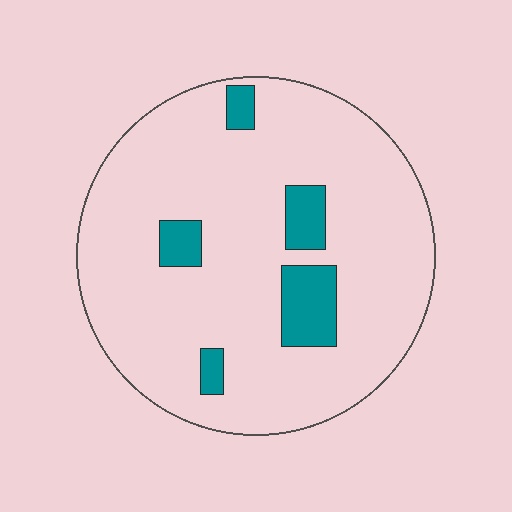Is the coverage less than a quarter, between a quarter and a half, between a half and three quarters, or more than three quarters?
Less than a quarter.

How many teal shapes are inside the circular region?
5.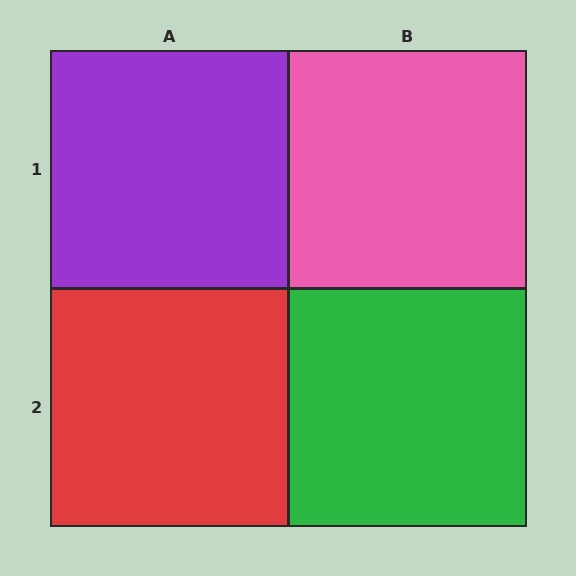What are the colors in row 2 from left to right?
Red, green.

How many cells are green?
1 cell is green.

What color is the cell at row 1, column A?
Purple.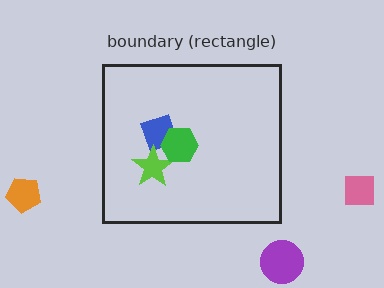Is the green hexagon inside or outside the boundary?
Inside.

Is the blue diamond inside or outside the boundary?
Inside.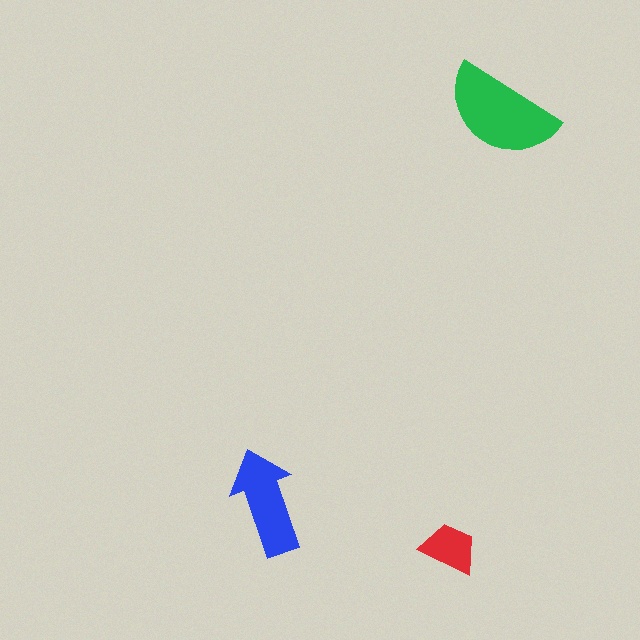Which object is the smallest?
The red trapezoid.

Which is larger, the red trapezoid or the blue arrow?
The blue arrow.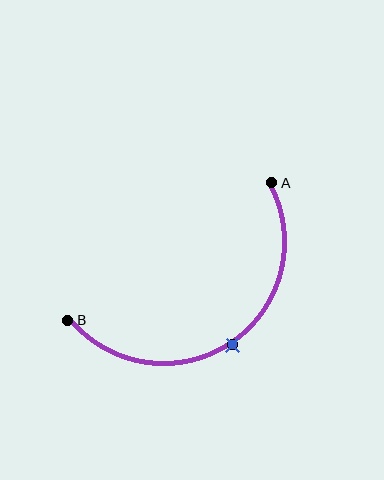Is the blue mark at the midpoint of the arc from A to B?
Yes. The blue mark lies on the arc at equal arc-length from both A and B — it is the arc midpoint.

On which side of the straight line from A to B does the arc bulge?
The arc bulges below and to the right of the straight line connecting A and B.